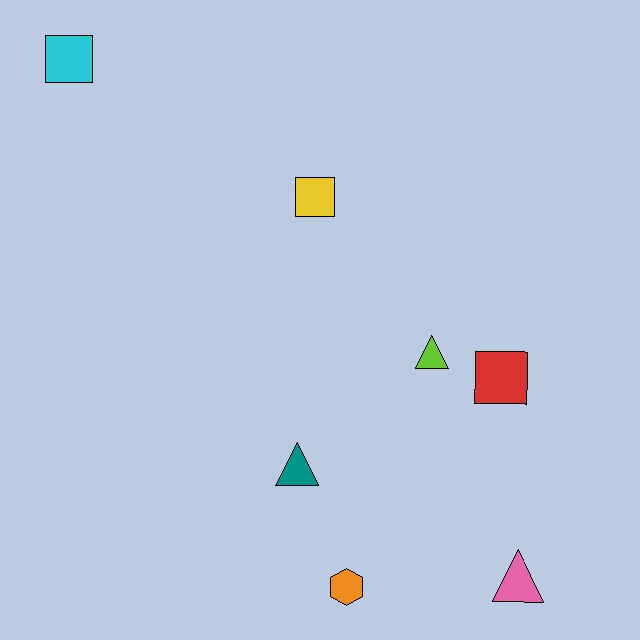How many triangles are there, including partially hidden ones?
There are 3 triangles.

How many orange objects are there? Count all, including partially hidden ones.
There is 1 orange object.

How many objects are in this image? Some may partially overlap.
There are 7 objects.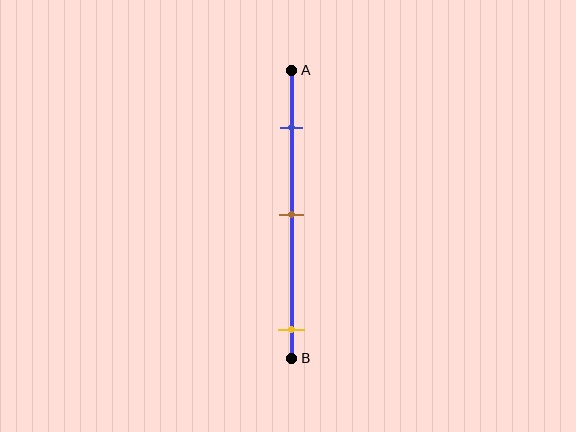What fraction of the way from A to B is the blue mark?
The blue mark is approximately 20% (0.2) of the way from A to B.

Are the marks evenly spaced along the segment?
No, the marks are not evenly spaced.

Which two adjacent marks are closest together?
The blue and brown marks are the closest adjacent pair.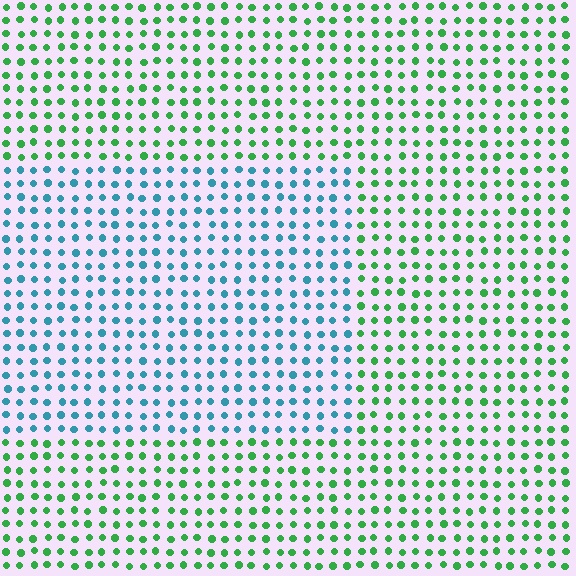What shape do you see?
I see a rectangle.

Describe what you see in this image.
The image is filled with small green elements in a uniform arrangement. A rectangle-shaped region is visible where the elements are tinted to a slightly different hue, forming a subtle color boundary.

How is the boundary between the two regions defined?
The boundary is defined purely by a slight shift in hue (about 60 degrees). Spacing, size, and orientation are identical on both sides.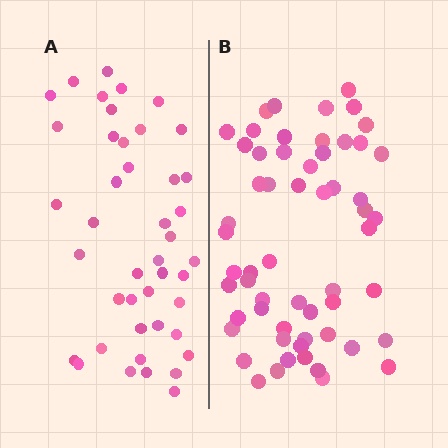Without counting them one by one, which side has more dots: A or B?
Region B (the right region) has more dots.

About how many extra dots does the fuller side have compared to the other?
Region B has approximately 15 more dots than region A.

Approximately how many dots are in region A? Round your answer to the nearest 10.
About 40 dots. (The exact count is 43, which rounds to 40.)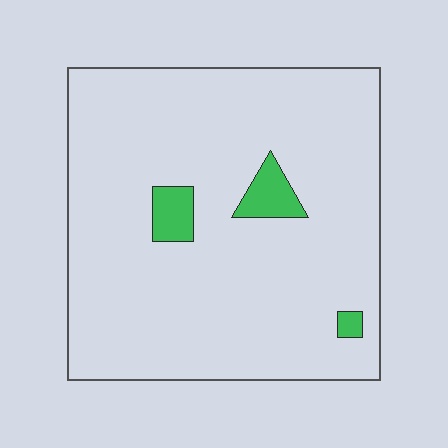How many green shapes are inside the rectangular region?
3.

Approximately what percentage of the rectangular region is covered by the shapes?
Approximately 5%.